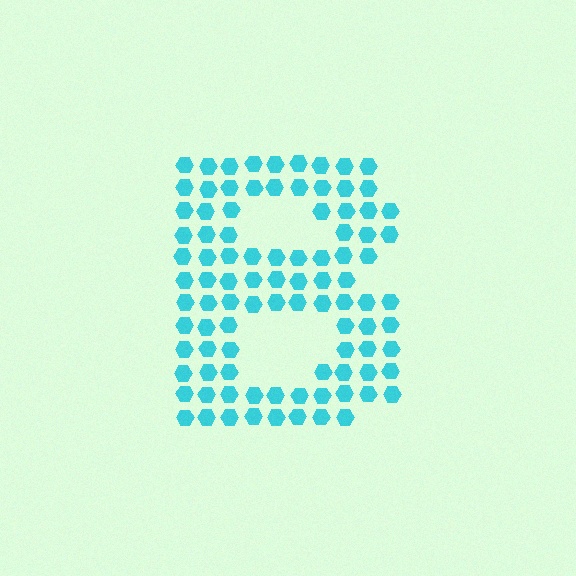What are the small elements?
The small elements are hexagons.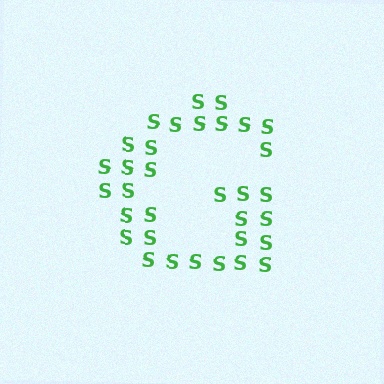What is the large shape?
The large shape is the letter G.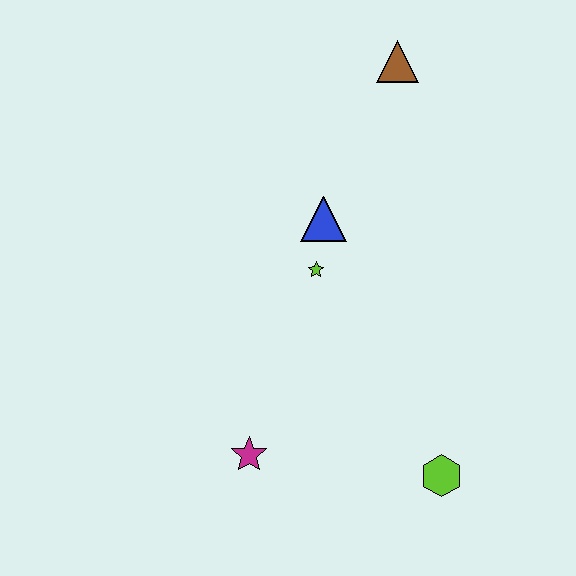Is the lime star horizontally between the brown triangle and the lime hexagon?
No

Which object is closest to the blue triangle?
The lime star is closest to the blue triangle.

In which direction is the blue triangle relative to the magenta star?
The blue triangle is above the magenta star.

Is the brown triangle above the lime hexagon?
Yes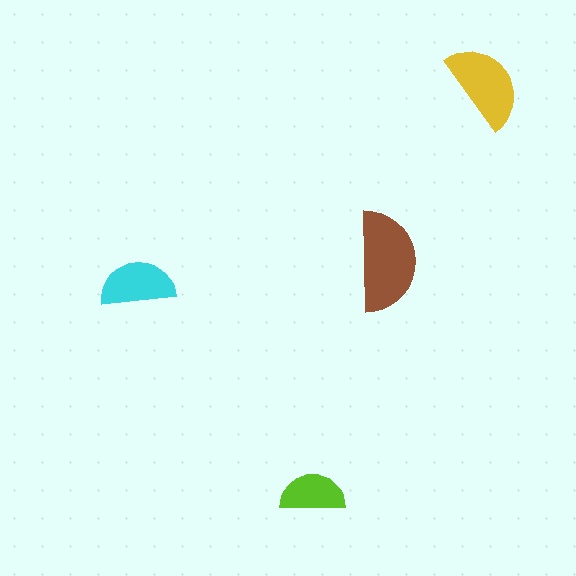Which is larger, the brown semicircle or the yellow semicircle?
The brown one.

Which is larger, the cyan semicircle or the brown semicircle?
The brown one.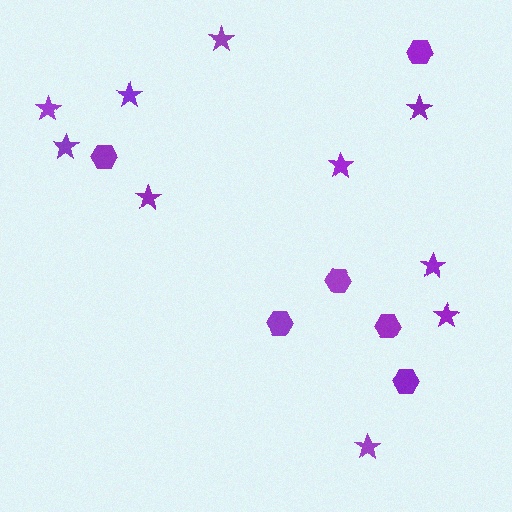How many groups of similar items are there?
There are 2 groups: one group of stars (10) and one group of hexagons (6).